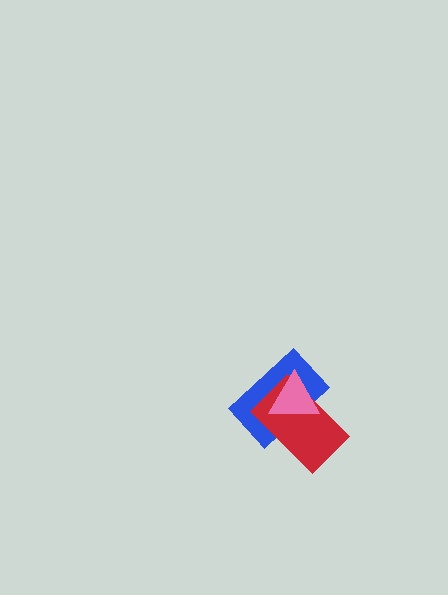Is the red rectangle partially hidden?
Yes, it is partially covered by another shape.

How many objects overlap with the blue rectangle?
2 objects overlap with the blue rectangle.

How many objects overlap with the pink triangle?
2 objects overlap with the pink triangle.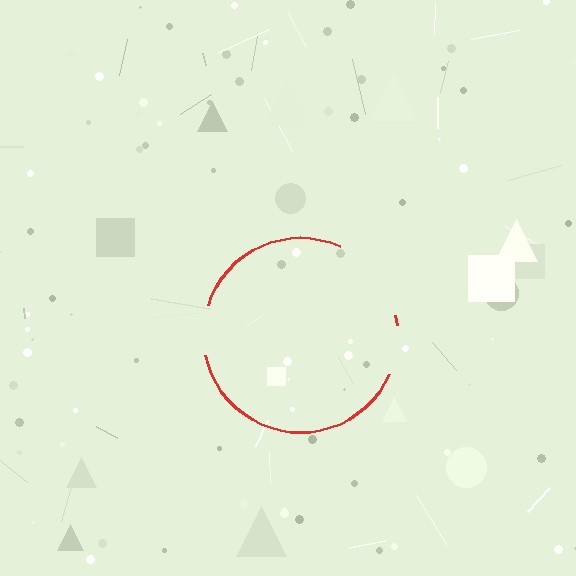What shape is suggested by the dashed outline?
The dashed outline suggests a circle.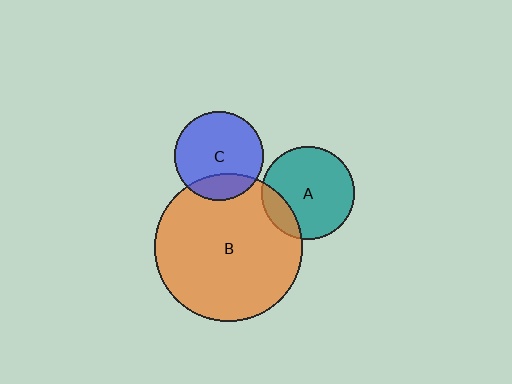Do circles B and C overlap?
Yes.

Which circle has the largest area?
Circle B (orange).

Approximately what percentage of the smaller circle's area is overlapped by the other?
Approximately 20%.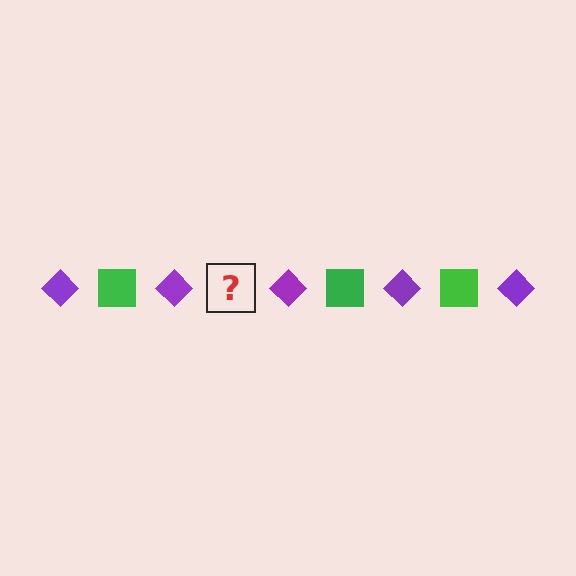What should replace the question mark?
The question mark should be replaced with a green square.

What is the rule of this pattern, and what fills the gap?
The rule is that the pattern alternates between purple diamond and green square. The gap should be filled with a green square.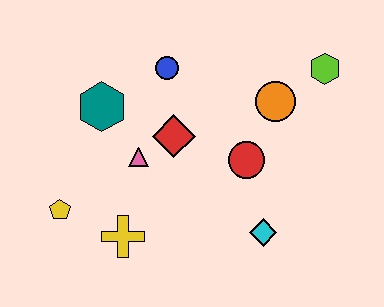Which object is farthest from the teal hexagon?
The lime hexagon is farthest from the teal hexagon.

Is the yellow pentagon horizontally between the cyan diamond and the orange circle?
No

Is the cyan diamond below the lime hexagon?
Yes